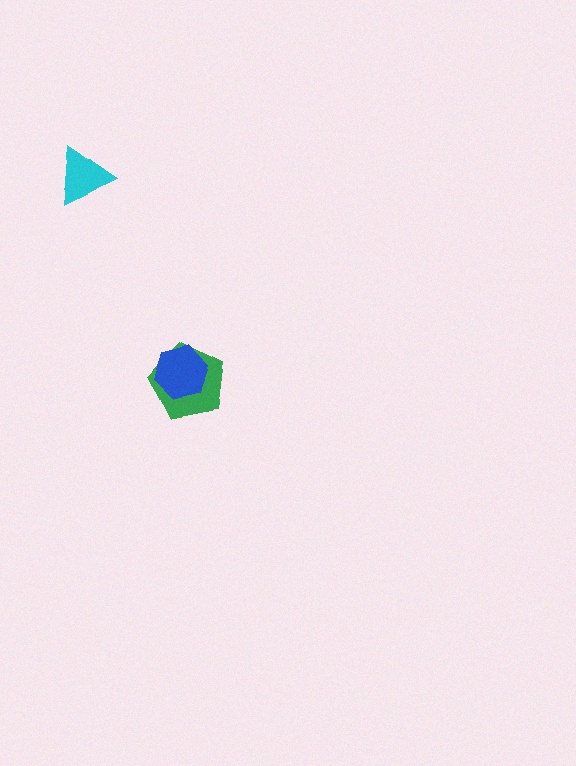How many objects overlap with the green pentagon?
1 object overlaps with the green pentagon.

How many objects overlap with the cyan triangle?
0 objects overlap with the cyan triangle.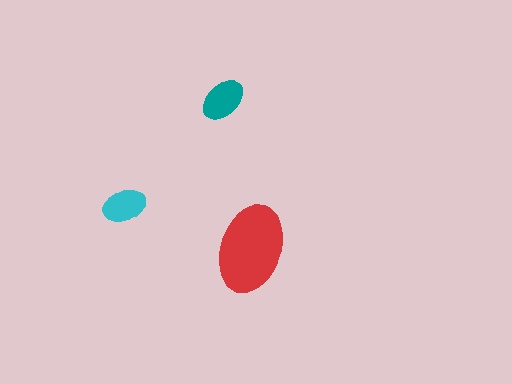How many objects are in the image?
There are 3 objects in the image.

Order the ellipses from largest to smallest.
the red one, the teal one, the cyan one.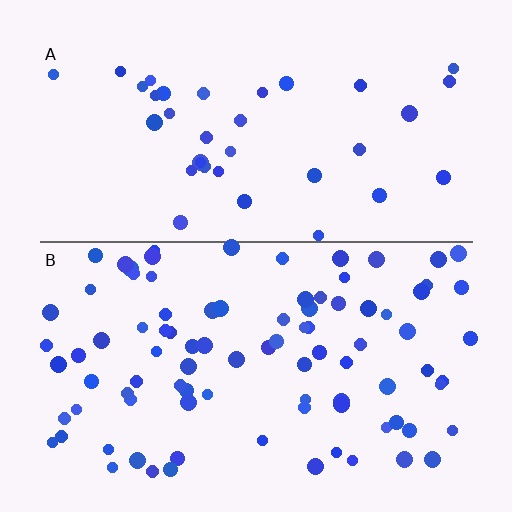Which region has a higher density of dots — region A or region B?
B (the bottom).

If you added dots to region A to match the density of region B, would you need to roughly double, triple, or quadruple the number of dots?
Approximately triple.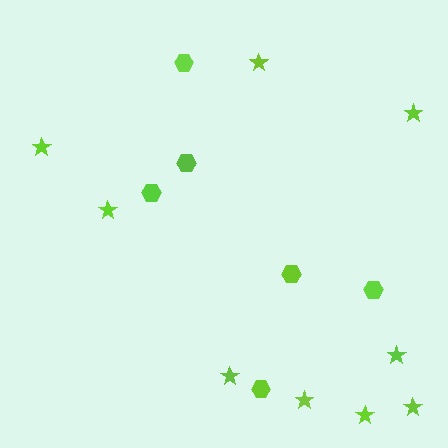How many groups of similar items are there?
There are 2 groups: one group of hexagons (6) and one group of stars (9).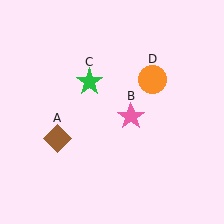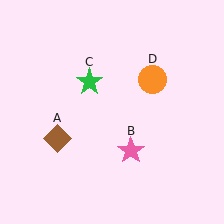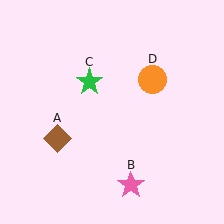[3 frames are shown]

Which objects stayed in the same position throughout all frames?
Brown diamond (object A) and green star (object C) and orange circle (object D) remained stationary.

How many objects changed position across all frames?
1 object changed position: pink star (object B).